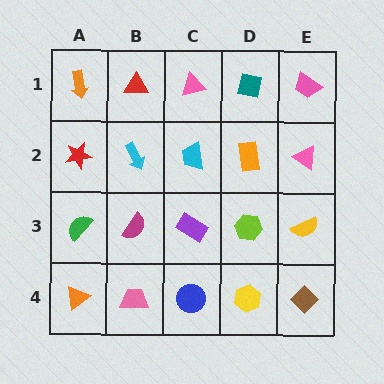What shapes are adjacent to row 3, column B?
A cyan arrow (row 2, column B), a pink trapezoid (row 4, column B), a green semicircle (row 3, column A), a purple rectangle (row 3, column C).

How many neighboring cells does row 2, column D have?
4.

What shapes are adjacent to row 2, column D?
A teal square (row 1, column D), a lime hexagon (row 3, column D), a cyan trapezoid (row 2, column C), a pink triangle (row 2, column E).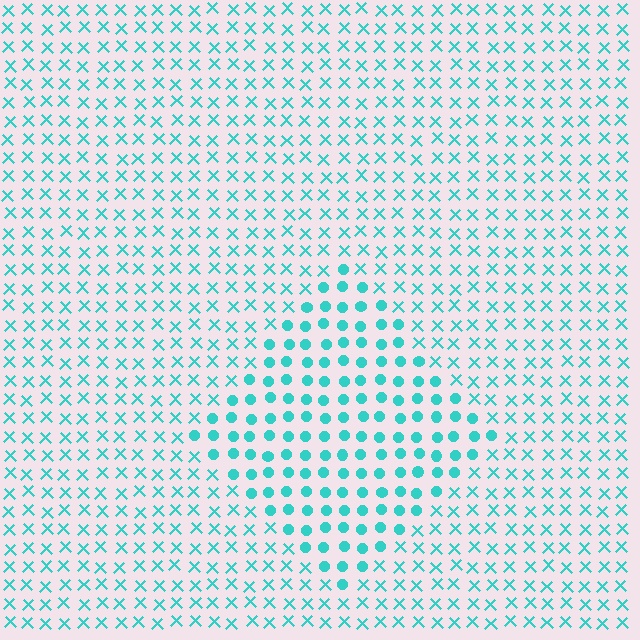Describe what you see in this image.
The image is filled with small cyan elements arranged in a uniform grid. A diamond-shaped region contains circles, while the surrounding area contains X marks. The boundary is defined purely by the change in element shape.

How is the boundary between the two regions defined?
The boundary is defined by a change in element shape: circles inside vs. X marks outside. All elements share the same color and spacing.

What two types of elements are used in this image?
The image uses circles inside the diamond region and X marks outside it.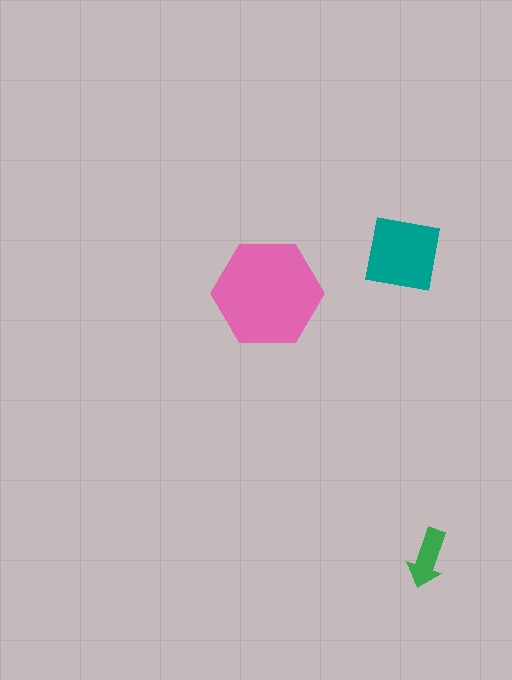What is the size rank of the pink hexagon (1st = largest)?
1st.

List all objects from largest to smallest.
The pink hexagon, the teal square, the green arrow.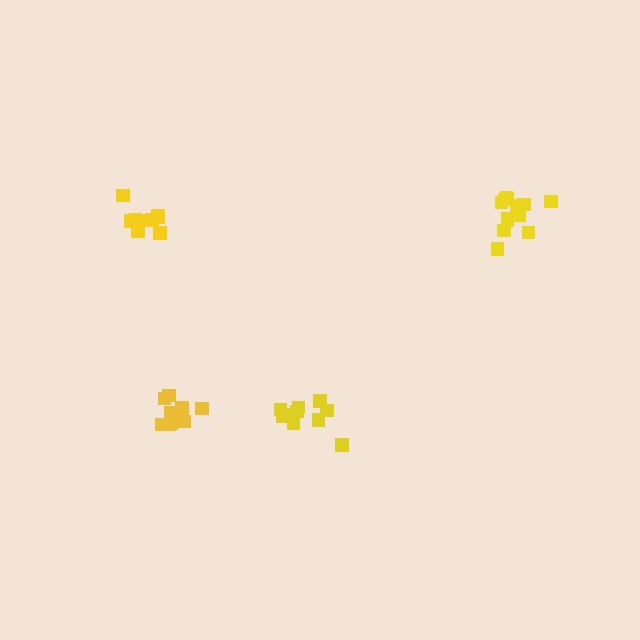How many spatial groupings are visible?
There are 4 spatial groupings.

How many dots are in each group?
Group 1: 10 dots, Group 2: 10 dots, Group 3: 9 dots, Group 4: 13 dots (42 total).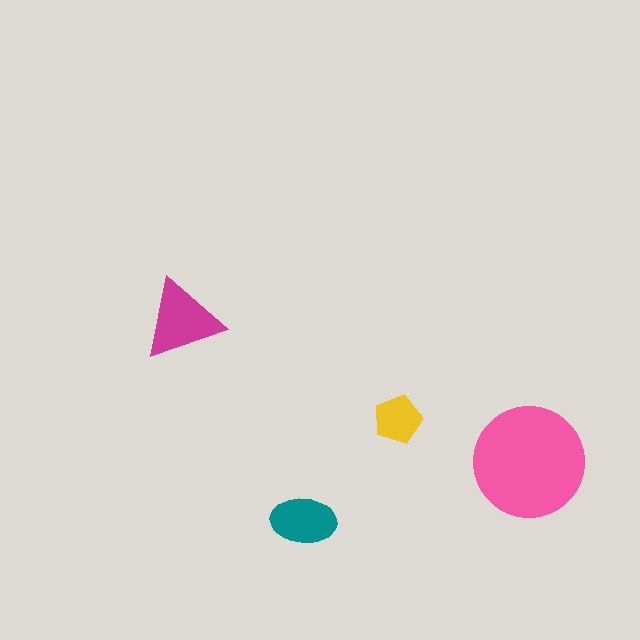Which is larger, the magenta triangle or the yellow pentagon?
The magenta triangle.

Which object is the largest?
The pink circle.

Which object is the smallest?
The yellow pentagon.